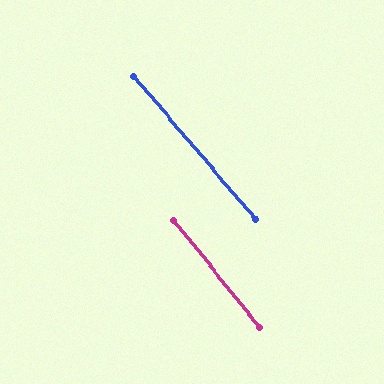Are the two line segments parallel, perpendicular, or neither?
Parallel — their directions differ by only 1.6°.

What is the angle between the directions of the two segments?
Approximately 2 degrees.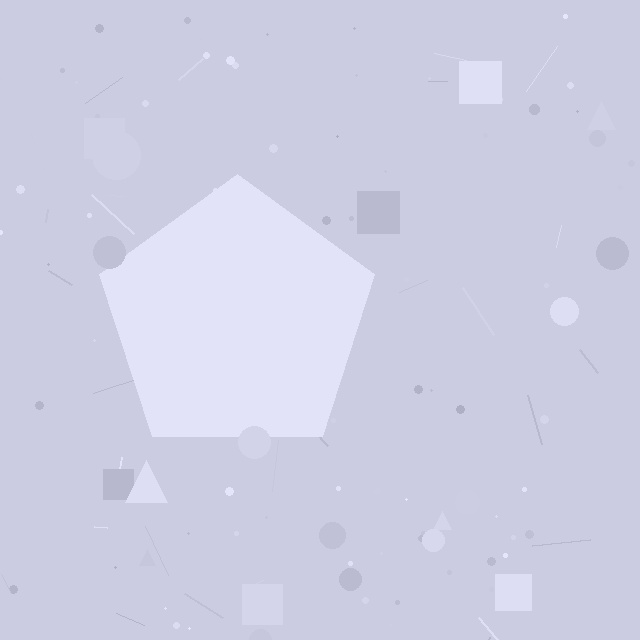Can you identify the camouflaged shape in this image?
The camouflaged shape is a pentagon.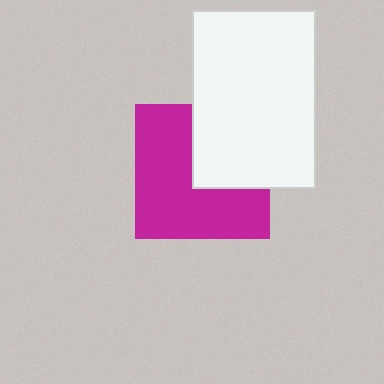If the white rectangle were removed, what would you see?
You would see the complete magenta square.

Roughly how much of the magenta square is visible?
About half of it is visible (roughly 63%).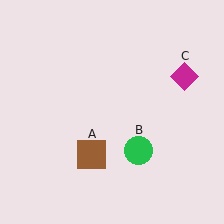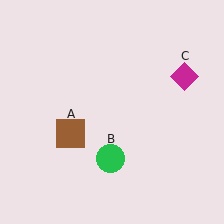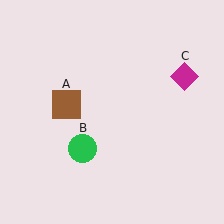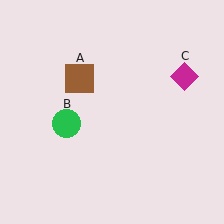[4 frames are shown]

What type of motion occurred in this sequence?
The brown square (object A), green circle (object B) rotated clockwise around the center of the scene.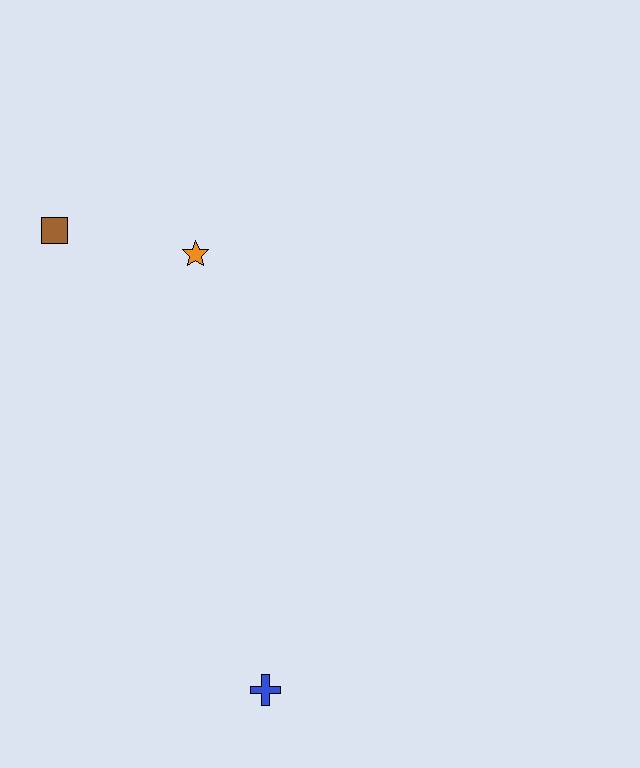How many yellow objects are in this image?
There are no yellow objects.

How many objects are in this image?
There are 3 objects.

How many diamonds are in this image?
There are no diamonds.